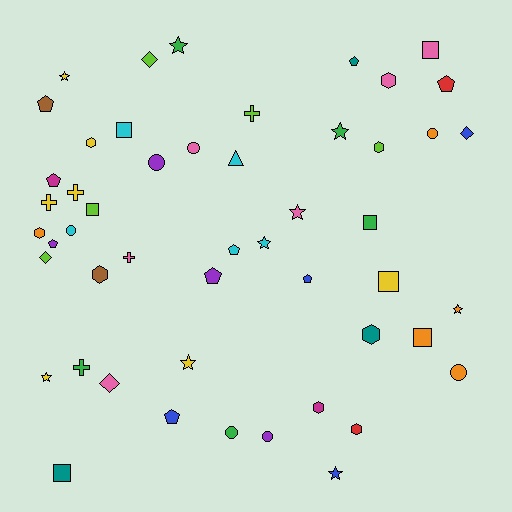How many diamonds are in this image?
There are 4 diamonds.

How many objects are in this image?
There are 50 objects.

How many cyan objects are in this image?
There are 5 cyan objects.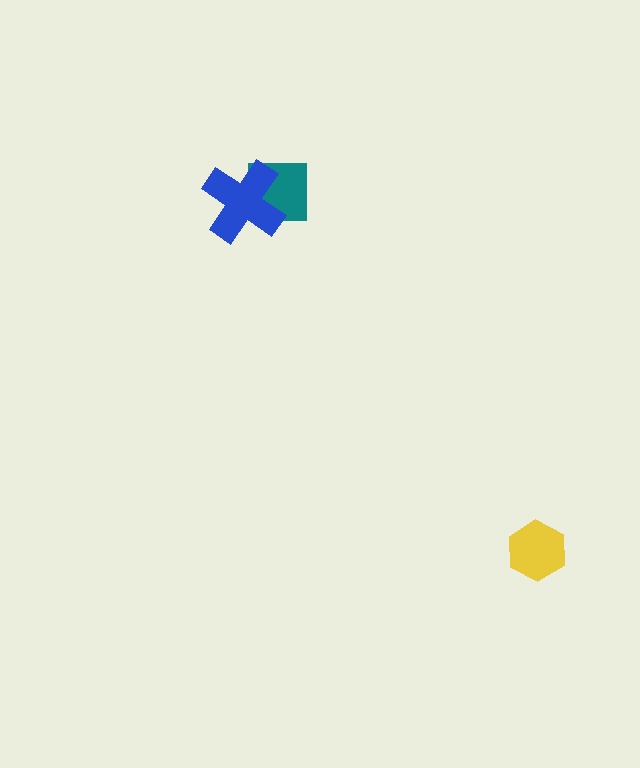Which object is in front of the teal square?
The blue cross is in front of the teal square.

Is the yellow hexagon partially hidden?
No, no other shape covers it.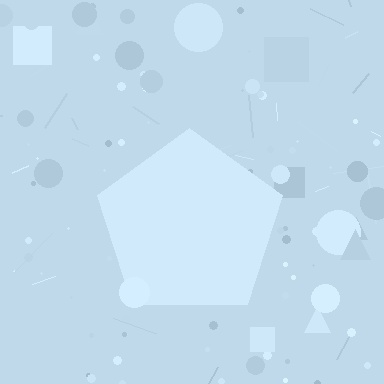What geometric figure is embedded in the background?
A pentagon is embedded in the background.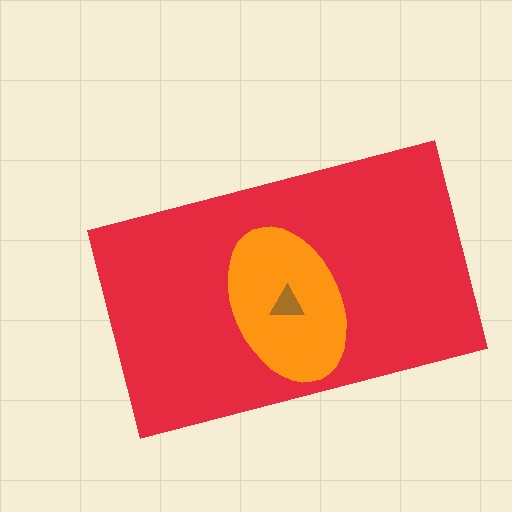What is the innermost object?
The brown triangle.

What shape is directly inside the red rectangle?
The orange ellipse.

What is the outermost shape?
The red rectangle.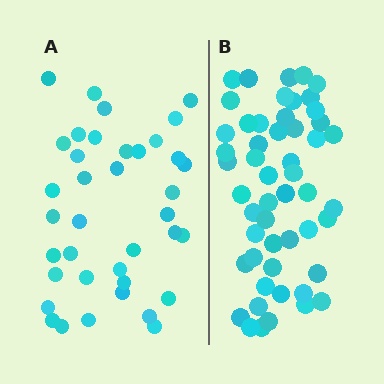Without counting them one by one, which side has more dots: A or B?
Region B (the right region) has more dots.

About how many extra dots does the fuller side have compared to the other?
Region B has approximately 15 more dots than region A.